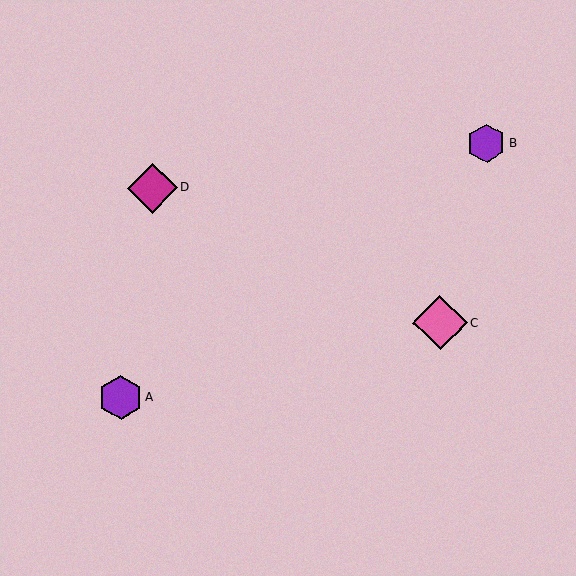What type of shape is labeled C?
Shape C is a pink diamond.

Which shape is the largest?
The pink diamond (labeled C) is the largest.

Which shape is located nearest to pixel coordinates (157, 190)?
The magenta diamond (labeled D) at (152, 188) is nearest to that location.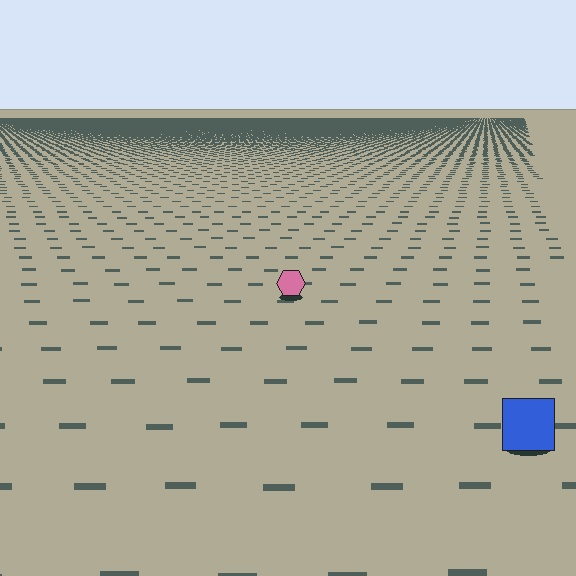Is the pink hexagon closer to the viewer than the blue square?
No. The blue square is closer — you can tell from the texture gradient: the ground texture is coarser near it.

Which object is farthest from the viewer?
The pink hexagon is farthest from the viewer. It appears smaller and the ground texture around it is denser.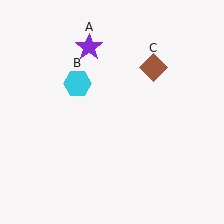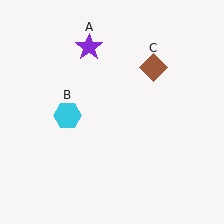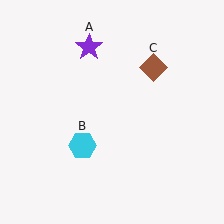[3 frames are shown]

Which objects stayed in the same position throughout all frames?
Purple star (object A) and brown diamond (object C) remained stationary.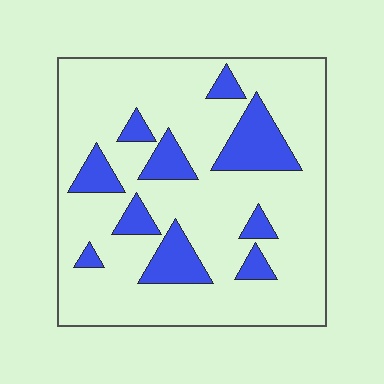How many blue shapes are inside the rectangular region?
10.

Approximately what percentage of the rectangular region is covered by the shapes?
Approximately 20%.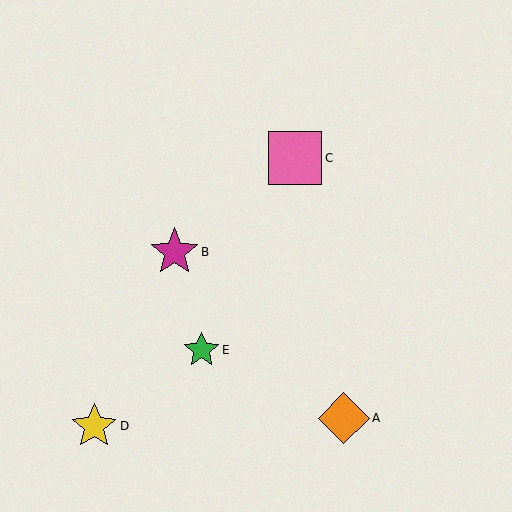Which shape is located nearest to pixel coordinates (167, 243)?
The magenta star (labeled B) at (174, 252) is nearest to that location.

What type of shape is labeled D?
Shape D is a yellow star.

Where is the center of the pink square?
The center of the pink square is at (295, 158).